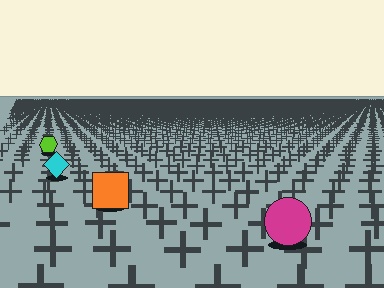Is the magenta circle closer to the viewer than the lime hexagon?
Yes. The magenta circle is closer — you can tell from the texture gradient: the ground texture is coarser near it.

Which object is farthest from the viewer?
The lime hexagon is farthest from the viewer. It appears smaller and the ground texture around it is denser.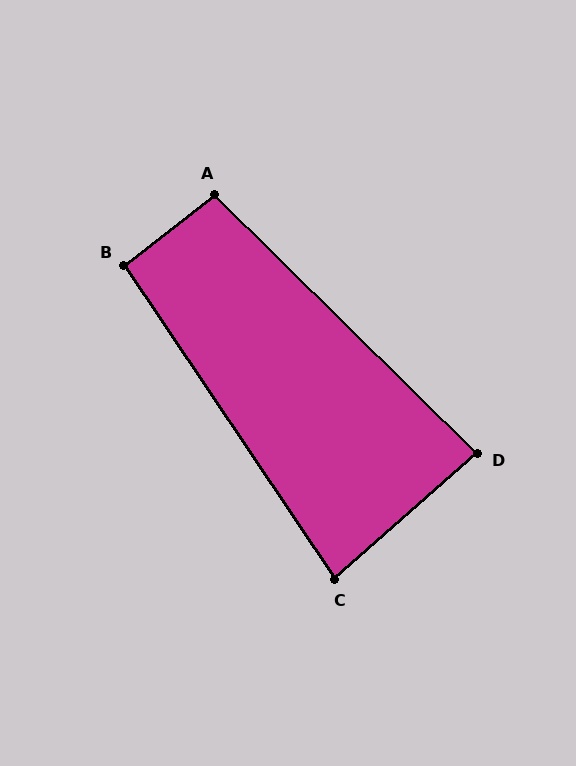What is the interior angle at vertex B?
Approximately 94 degrees (approximately right).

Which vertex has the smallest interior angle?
C, at approximately 82 degrees.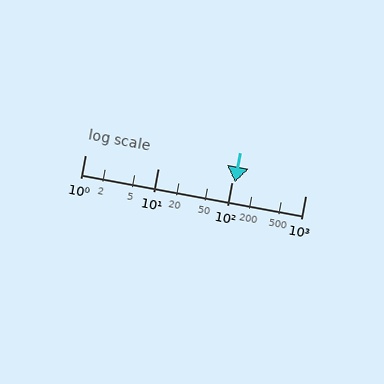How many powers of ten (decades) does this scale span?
The scale spans 3 decades, from 1 to 1000.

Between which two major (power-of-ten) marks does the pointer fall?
The pointer is between 100 and 1000.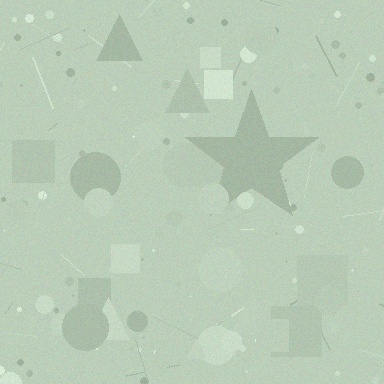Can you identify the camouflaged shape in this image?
The camouflaged shape is a star.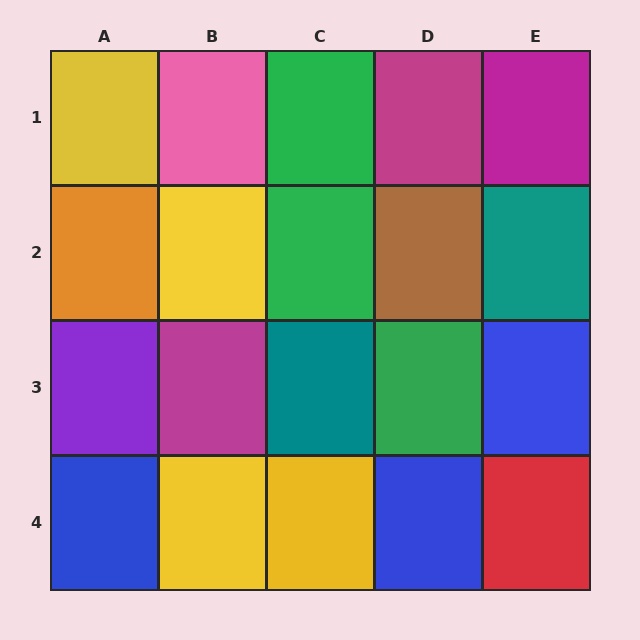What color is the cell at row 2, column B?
Yellow.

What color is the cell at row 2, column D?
Brown.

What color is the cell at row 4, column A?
Blue.